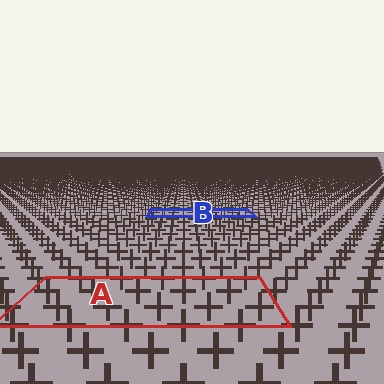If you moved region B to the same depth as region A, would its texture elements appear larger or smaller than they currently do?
They would appear larger. At a closer depth, the same texture elements are projected at a bigger on-screen size.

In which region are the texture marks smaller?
The texture marks are smaller in region B, because it is farther away.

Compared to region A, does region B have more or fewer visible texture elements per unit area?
Region B has more texture elements per unit area — they are packed more densely because it is farther away.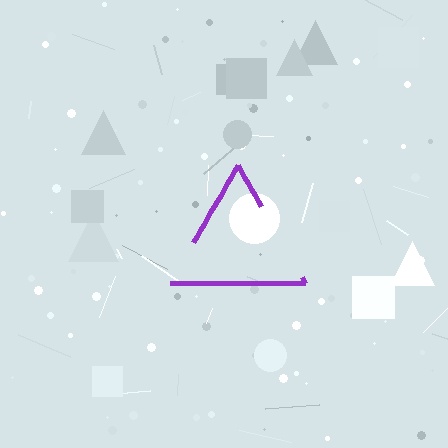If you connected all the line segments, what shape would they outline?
They would outline a triangle.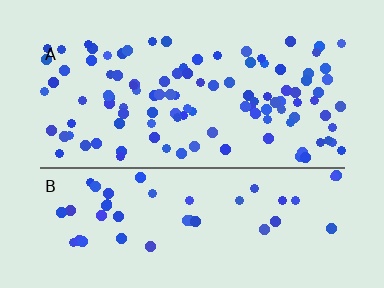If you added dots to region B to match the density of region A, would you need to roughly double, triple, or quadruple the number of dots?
Approximately double.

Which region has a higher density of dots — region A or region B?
A (the top).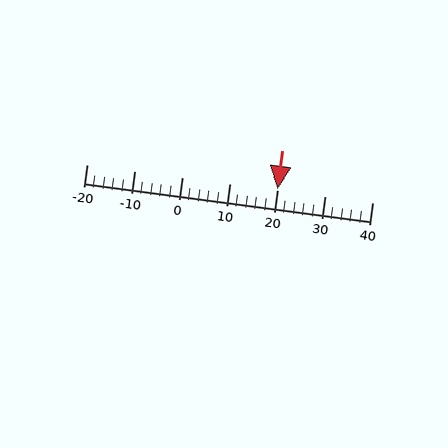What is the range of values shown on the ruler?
The ruler shows values from -20 to 40.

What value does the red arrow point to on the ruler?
The red arrow points to approximately 20.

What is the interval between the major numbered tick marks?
The major tick marks are spaced 10 units apart.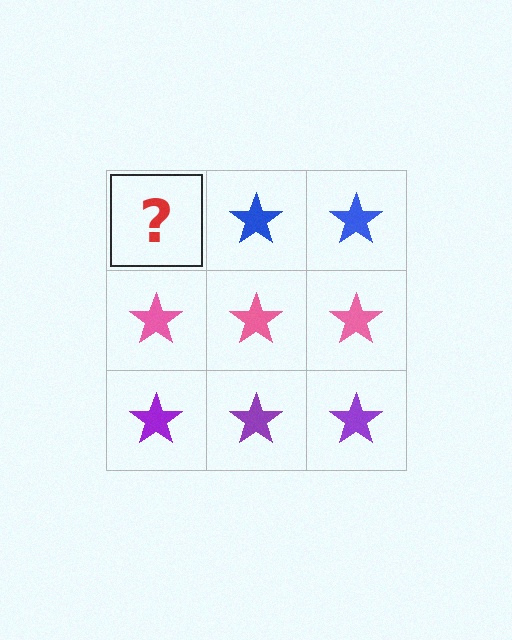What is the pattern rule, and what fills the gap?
The rule is that each row has a consistent color. The gap should be filled with a blue star.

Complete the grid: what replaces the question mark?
The question mark should be replaced with a blue star.